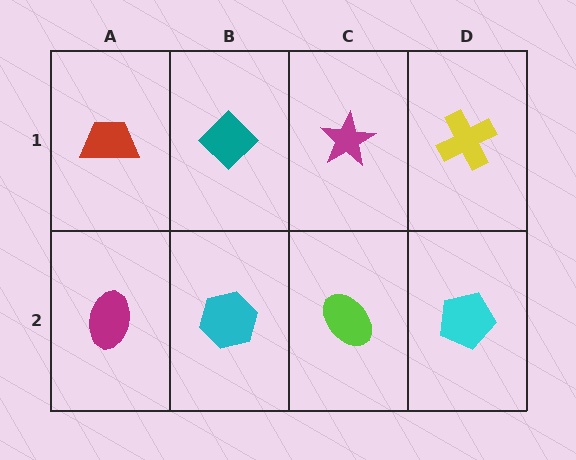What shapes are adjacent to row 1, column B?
A cyan hexagon (row 2, column B), a red trapezoid (row 1, column A), a magenta star (row 1, column C).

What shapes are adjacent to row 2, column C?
A magenta star (row 1, column C), a cyan hexagon (row 2, column B), a cyan pentagon (row 2, column D).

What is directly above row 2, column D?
A yellow cross.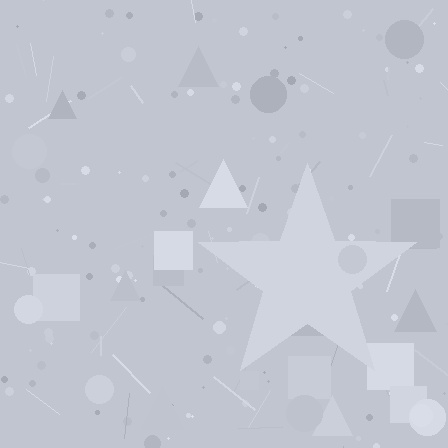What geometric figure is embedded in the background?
A star is embedded in the background.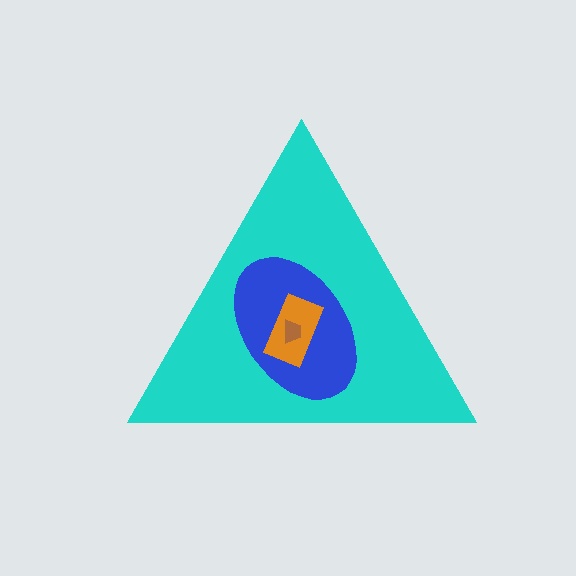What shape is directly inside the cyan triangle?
The blue ellipse.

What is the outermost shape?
The cyan triangle.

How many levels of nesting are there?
4.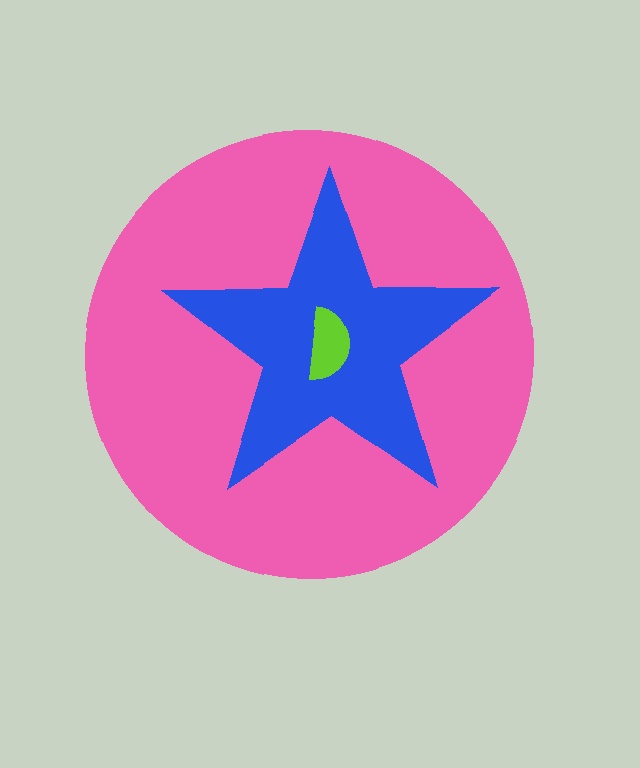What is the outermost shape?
The pink circle.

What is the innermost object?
The lime semicircle.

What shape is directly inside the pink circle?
The blue star.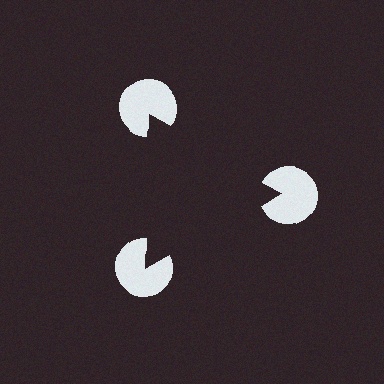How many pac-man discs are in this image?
There are 3 — one at each vertex of the illusory triangle.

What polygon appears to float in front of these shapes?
An illusory triangle — its edges are inferred from the aligned wedge cuts in the pac-man discs, not physically drawn.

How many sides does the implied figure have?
3 sides.